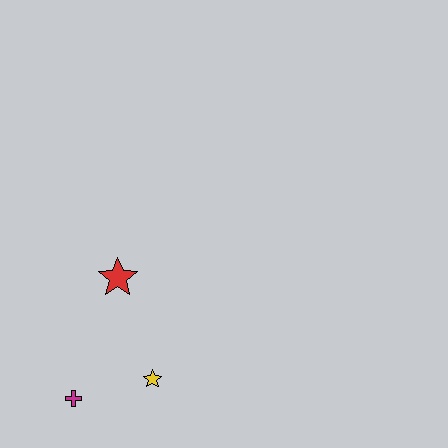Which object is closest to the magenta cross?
The yellow star is closest to the magenta cross.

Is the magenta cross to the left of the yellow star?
Yes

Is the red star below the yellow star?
No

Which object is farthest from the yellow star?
The red star is farthest from the yellow star.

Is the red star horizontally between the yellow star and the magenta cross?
Yes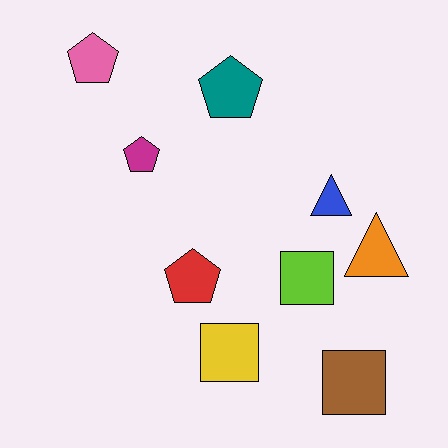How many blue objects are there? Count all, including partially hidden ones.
There is 1 blue object.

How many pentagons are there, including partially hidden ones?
There are 4 pentagons.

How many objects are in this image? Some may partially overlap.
There are 9 objects.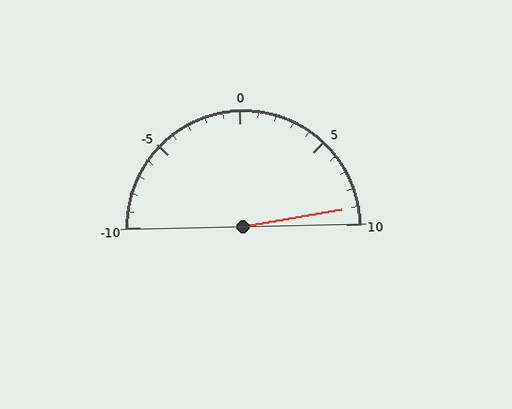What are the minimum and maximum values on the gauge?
The gauge ranges from -10 to 10.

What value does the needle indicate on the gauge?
The needle indicates approximately 9.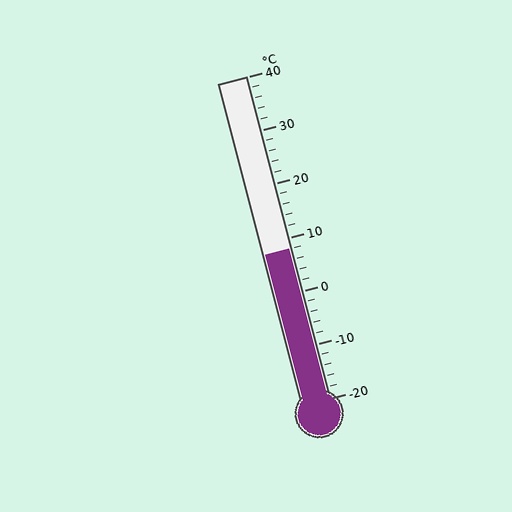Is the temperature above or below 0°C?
The temperature is above 0°C.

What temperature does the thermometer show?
The thermometer shows approximately 8°C.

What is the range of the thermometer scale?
The thermometer scale ranges from -20°C to 40°C.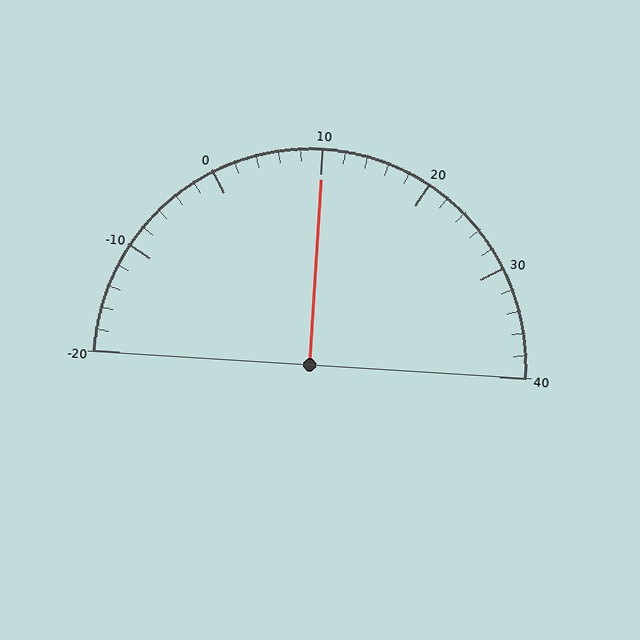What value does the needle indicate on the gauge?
The needle indicates approximately 10.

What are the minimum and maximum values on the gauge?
The gauge ranges from -20 to 40.